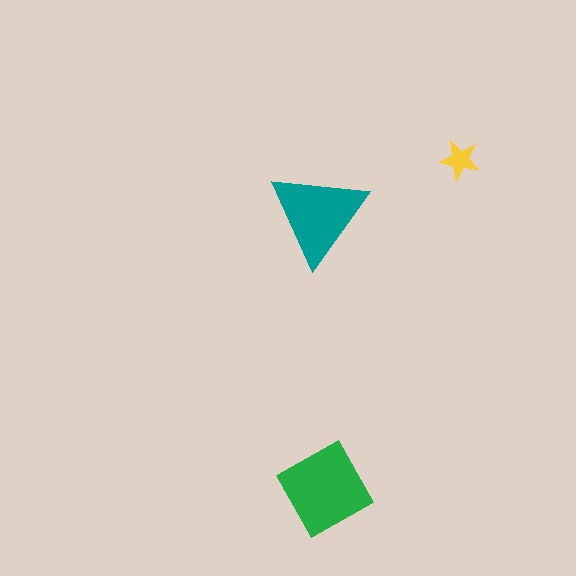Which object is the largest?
The green diamond.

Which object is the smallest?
The yellow star.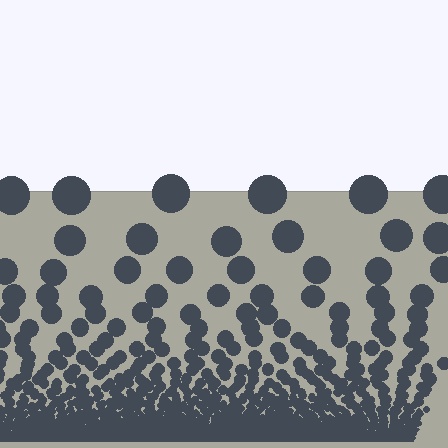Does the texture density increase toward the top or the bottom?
Density increases toward the bottom.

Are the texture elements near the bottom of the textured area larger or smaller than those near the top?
Smaller. The gradient is inverted — elements near the bottom are smaller and denser.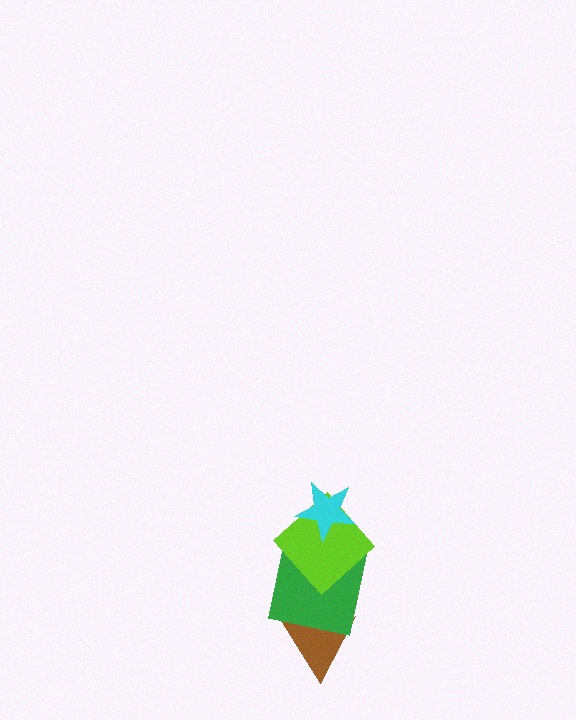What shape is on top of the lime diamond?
The cyan star is on top of the lime diamond.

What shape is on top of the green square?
The lime diamond is on top of the green square.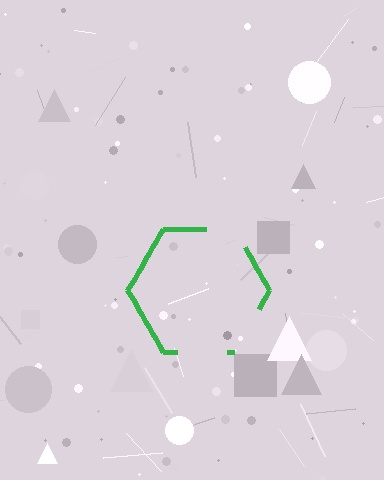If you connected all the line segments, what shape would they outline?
They would outline a hexagon.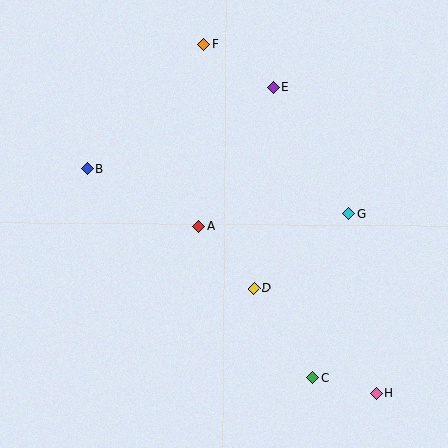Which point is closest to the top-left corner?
Point B is closest to the top-left corner.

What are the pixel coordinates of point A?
Point A is at (199, 226).